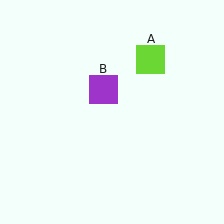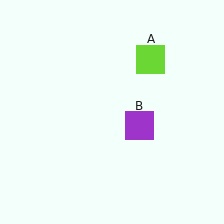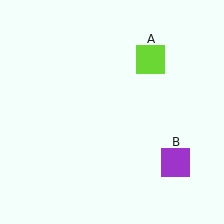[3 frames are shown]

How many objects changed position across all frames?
1 object changed position: purple square (object B).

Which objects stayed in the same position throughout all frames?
Lime square (object A) remained stationary.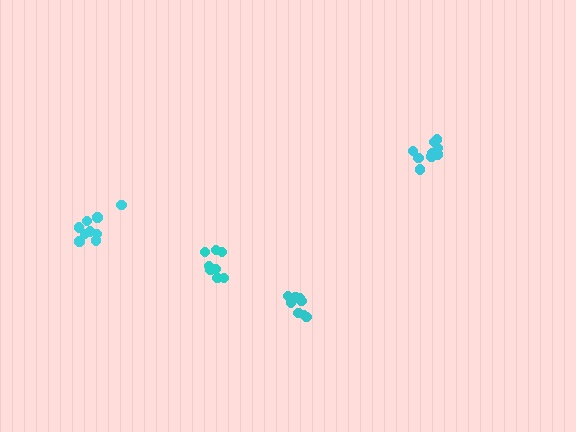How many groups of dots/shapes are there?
There are 4 groups.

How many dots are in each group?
Group 1: 9 dots, Group 2: 8 dots, Group 3: 9 dots, Group 4: 10 dots (36 total).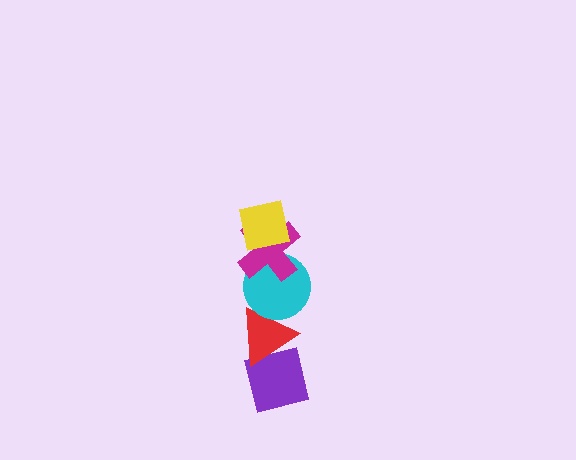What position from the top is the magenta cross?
The magenta cross is 2nd from the top.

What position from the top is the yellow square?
The yellow square is 1st from the top.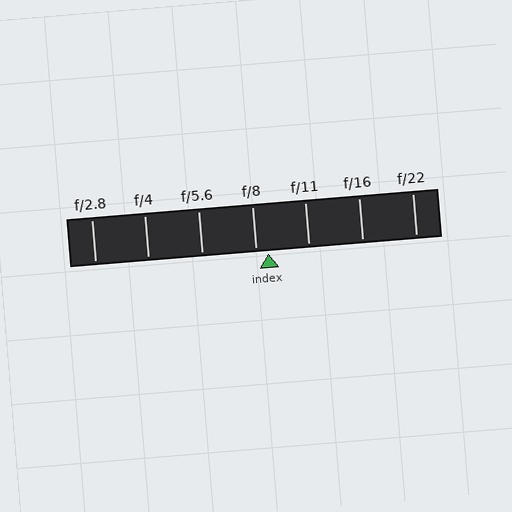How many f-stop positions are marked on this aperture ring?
There are 7 f-stop positions marked.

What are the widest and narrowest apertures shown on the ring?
The widest aperture shown is f/2.8 and the narrowest is f/22.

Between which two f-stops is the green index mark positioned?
The index mark is between f/8 and f/11.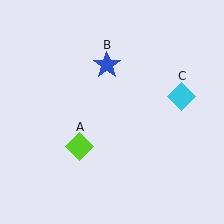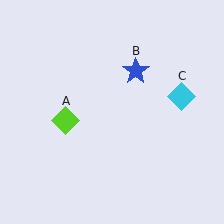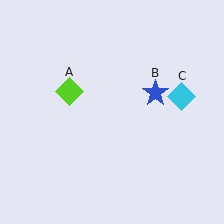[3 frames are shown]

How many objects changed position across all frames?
2 objects changed position: lime diamond (object A), blue star (object B).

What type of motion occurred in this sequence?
The lime diamond (object A), blue star (object B) rotated clockwise around the center of the scene.